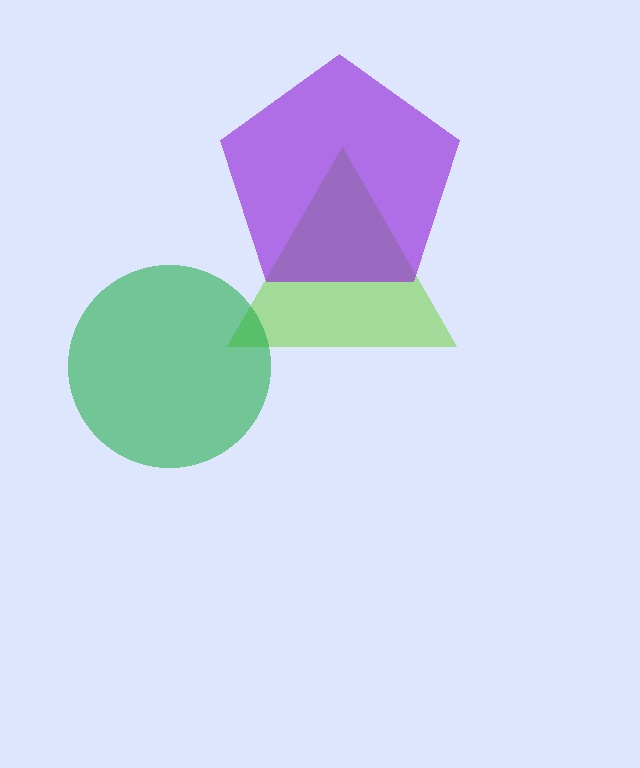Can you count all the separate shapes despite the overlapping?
Yes, there are 3 separate shapes.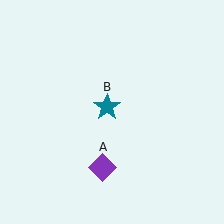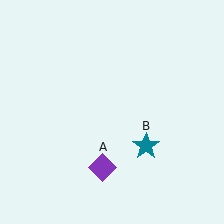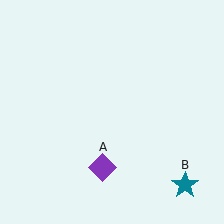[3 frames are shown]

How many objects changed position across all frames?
1 object changed position: teal star (object B).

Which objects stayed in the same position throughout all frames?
Purple diamond (object A) remained stationary.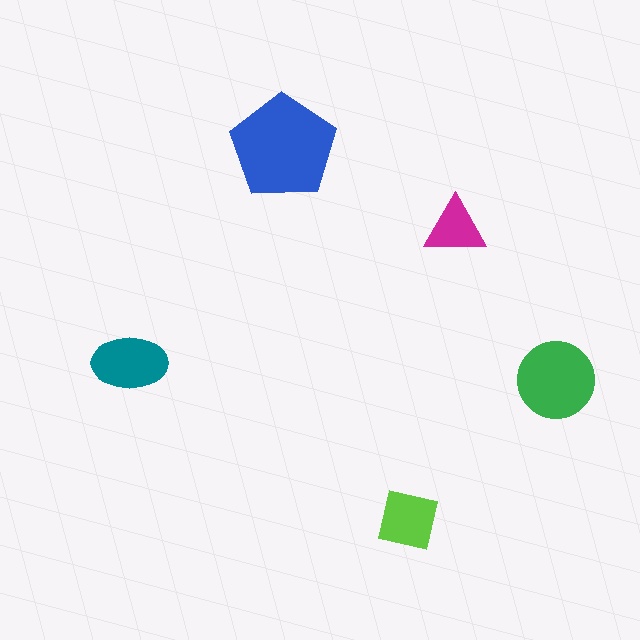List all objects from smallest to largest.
The magenta triangle, the lime square, the teal ellipse, the green circle, the blue pentagon.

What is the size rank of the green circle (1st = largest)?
2nd.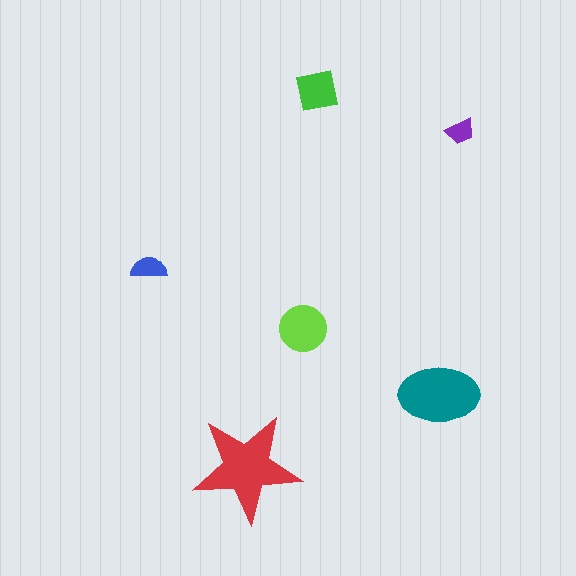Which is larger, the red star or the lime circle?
The red star.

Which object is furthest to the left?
The blue semicircle is leftmost.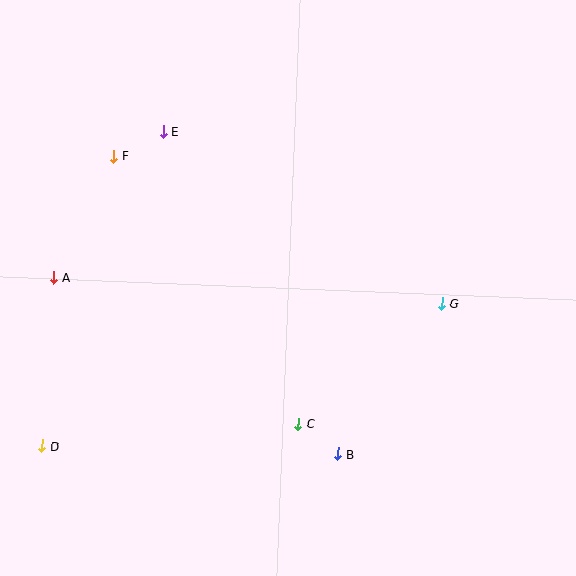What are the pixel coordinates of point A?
Point A is at (54, 277).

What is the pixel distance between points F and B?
The distance between F and B is 373 pixels.